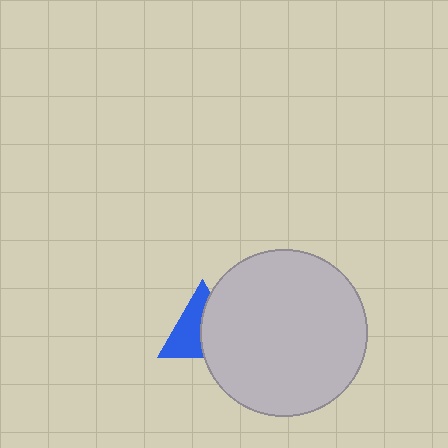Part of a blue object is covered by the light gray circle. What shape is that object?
It is a triangle.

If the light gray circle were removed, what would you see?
You would see the complete blue triangle.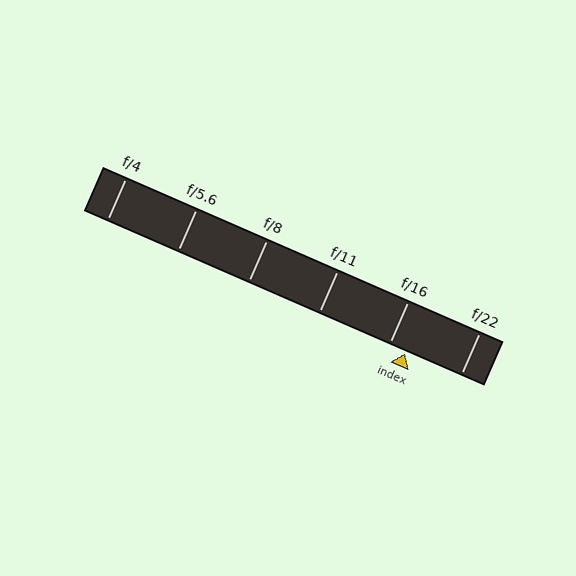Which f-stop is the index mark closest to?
The index mark is closest to f/16.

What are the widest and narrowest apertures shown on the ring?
The widest aperture shown is f/4 and the narrowest is f/22.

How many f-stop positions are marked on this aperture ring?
There are 6 f-stop positions marked.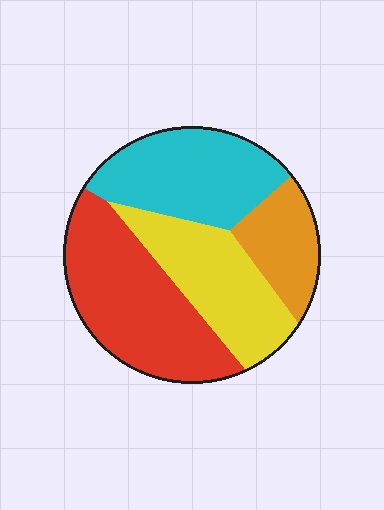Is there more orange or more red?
Red.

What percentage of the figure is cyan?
Cyan takes up between a sixth and a third of the figure.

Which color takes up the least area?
Orange, at roughly 15%.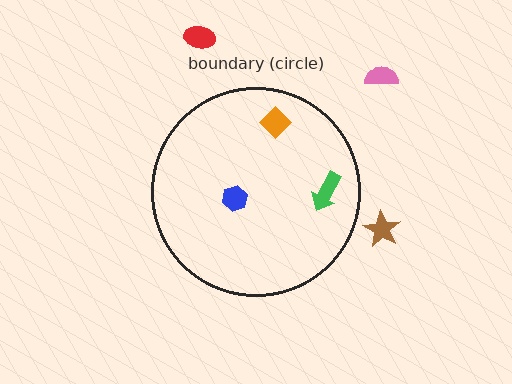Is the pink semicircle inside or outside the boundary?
Outside.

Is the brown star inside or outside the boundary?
Outside.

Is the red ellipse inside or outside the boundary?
Outside.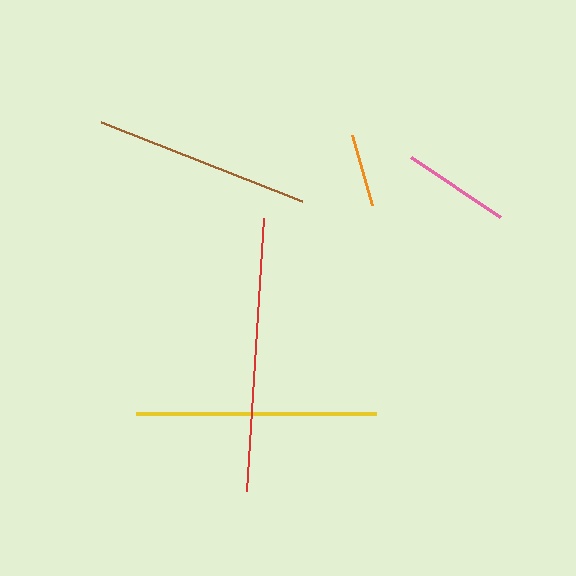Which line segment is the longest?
The red line is the longest at approximately 273 pixels.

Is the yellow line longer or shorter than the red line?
The red line is longer than the yellow line.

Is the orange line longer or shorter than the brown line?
The brown line is longer than the orange line.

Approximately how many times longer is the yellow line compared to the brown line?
The yellow line is approximately 1.1 times the length of the brown line.